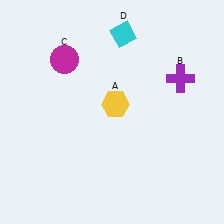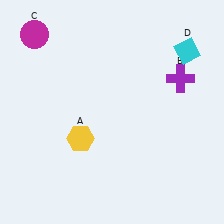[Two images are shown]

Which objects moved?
The objects that moved are: the yellow hexagon (A), the magenta circle (C), the cyan diamond (D).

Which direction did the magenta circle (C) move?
The magenta circle (C) moved left.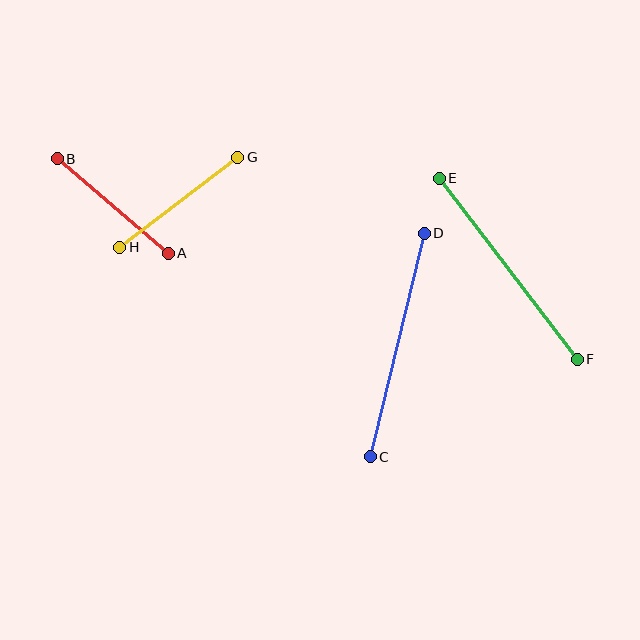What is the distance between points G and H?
The distance is approximately 148 pixels.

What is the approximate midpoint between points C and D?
The midpoint is at approximately (397, 345) pixels.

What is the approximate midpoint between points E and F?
The midpoint is at approximately (508, 269) pixels.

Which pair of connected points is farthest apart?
Points C and D are farthest apart.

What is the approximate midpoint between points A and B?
The midpoint is at approximately (113, 206) pixels.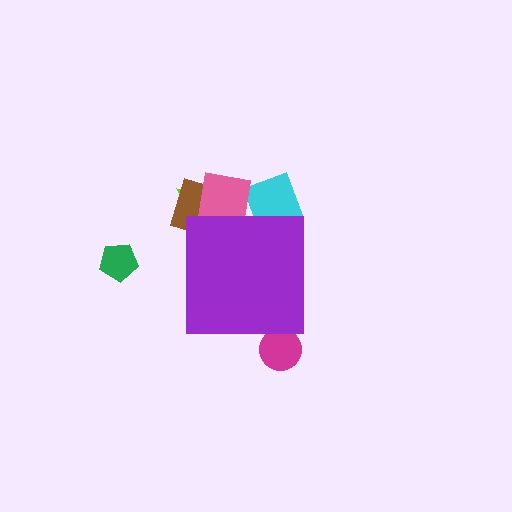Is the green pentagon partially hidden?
No, the green pentagon is fully visible.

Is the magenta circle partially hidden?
Yes, the magenta circle is partially hidden behind the purple square.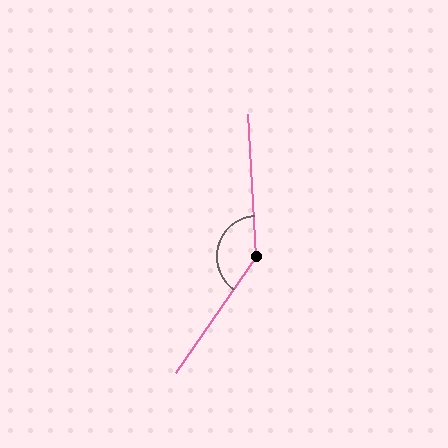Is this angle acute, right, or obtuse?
It is obtuse.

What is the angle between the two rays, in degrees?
Approximately 142 degrees.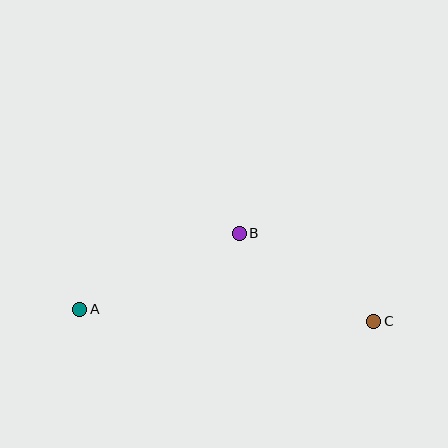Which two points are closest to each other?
Points B and C are closest to each other.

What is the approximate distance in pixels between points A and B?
The distance between A and B is approximately 177 pixels.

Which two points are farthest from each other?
Points A and C are farthest from each other.